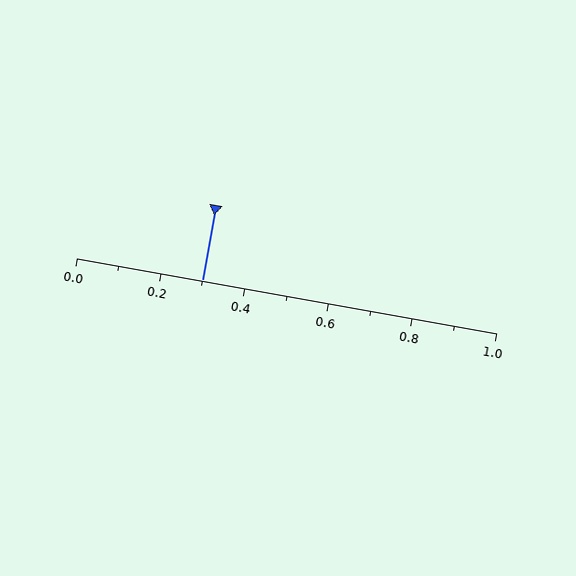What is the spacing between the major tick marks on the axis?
The major ticks are spaced 0.2 apart.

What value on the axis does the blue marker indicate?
The marker indicates approximately 0.3.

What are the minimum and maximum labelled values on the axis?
The axis runs from 0.0 to 1.0.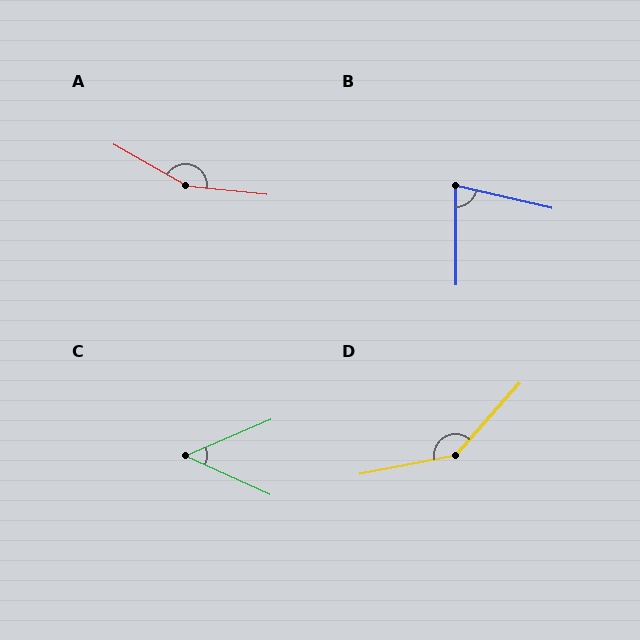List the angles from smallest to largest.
C (48°), B (76°), D (142°), A (156°).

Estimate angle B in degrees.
Approximately 76 degrees.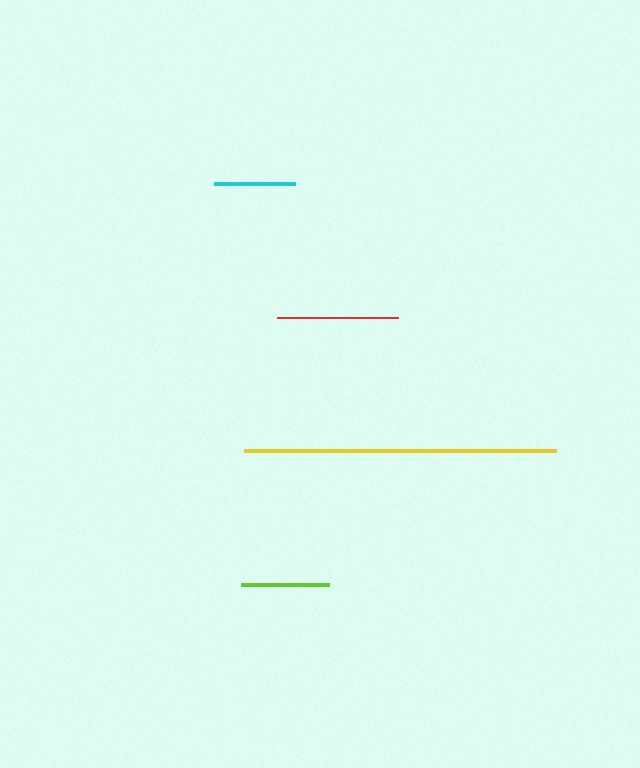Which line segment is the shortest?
The cyan line is the shortest at approximately 81 pixels.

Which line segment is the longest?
The yellow line is the longest at approximately 312 pixels.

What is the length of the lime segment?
The lime segment is approximately 88 pixels long.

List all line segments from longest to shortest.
From longest to shortest: yellow, red, lime, cyan.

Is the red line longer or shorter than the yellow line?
The yellow line is longer than the red line.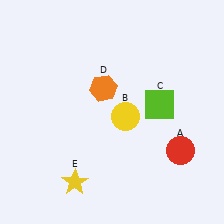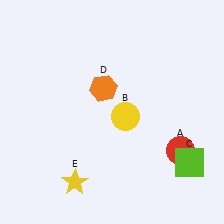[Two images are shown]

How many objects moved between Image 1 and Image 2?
1 object moved between the two images.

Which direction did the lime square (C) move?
The lime square (C) moved down.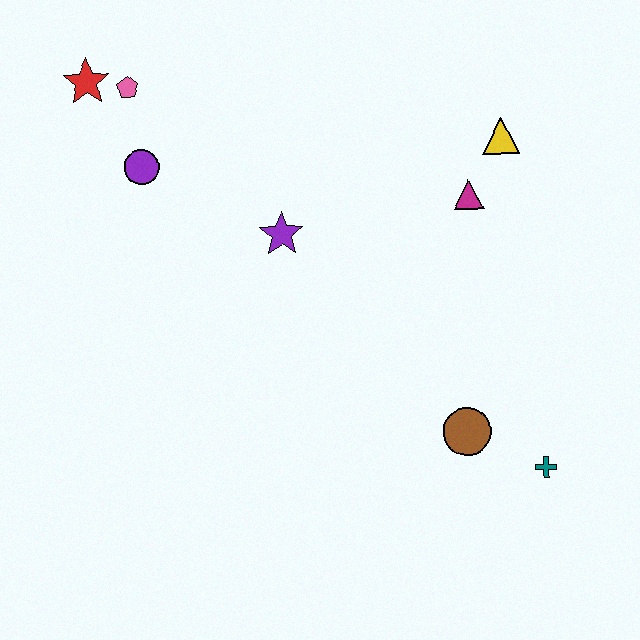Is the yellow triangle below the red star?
Yes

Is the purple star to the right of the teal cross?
No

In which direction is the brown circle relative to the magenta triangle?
The brown circle is below the magenta triangle.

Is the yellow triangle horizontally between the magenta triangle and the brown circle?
No